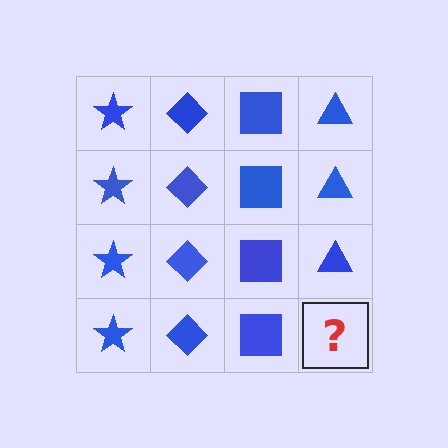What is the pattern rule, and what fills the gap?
The rule is that each column has a consistent shape. The gap should be filled with a blue triangle.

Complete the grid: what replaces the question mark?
The question mark should be replaced with a blue triangle.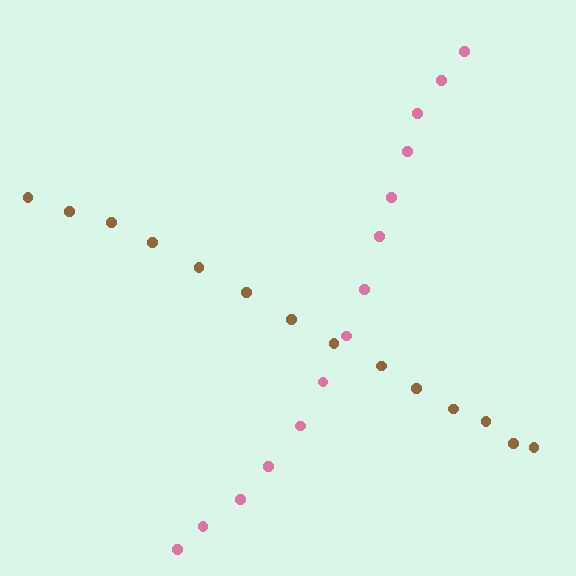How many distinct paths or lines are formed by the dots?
There are 2 distinct paths.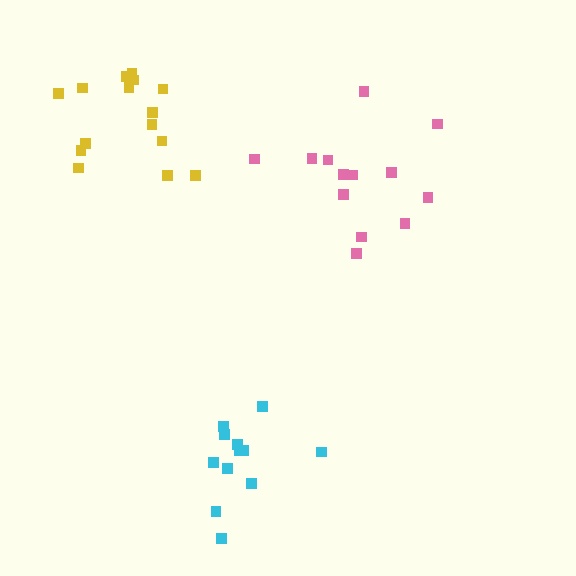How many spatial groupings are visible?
There are 3 spatial groupings.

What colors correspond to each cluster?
The clusters are colored: cyan, pink, yellow.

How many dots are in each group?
Group 1: 12 dots, Group 2: 13 dots, Group 3: 15 dots (40 total).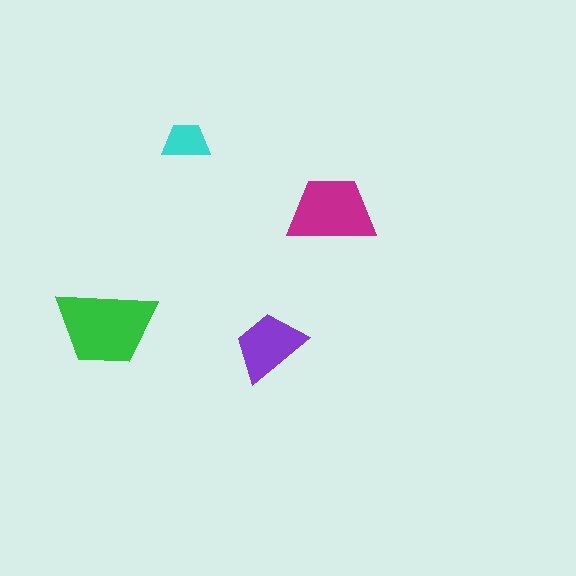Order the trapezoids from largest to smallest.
the green one, the magenta one, the purple one, the cyan one.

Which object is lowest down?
The purple trapezoid is bottommost.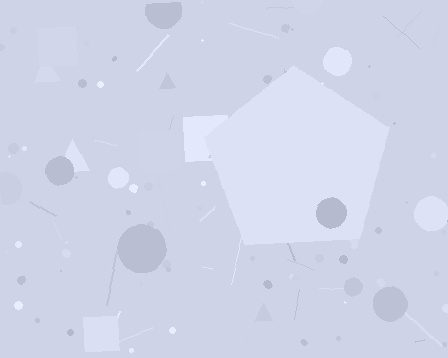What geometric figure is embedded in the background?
A pentagon is embedded in the background.